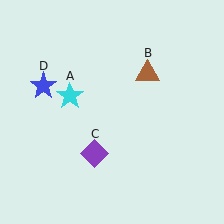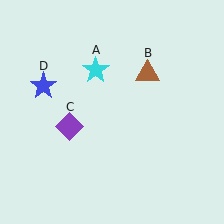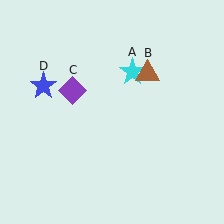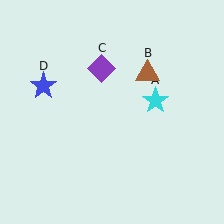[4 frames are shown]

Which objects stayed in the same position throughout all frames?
Brown triangle (object B) and blue star (object D) remained stationary.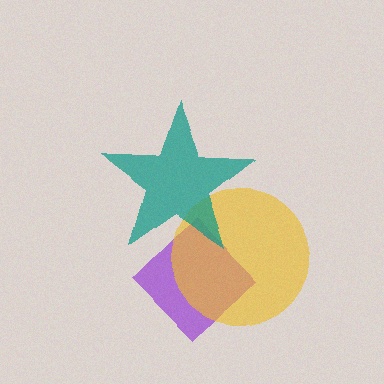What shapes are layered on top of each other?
The layered shapes are: a purple diamond, a yellow circle, a teal star.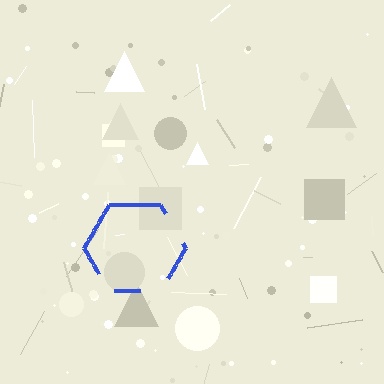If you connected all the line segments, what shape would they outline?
They would outline a hexagon.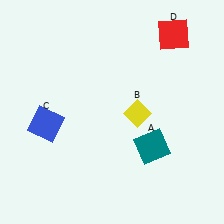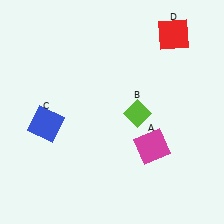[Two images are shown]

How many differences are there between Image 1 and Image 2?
There are 2 differences between the two images.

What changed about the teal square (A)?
In Image 1, A is teal. In Image 2, it changed to magenta.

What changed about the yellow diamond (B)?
In Image 1, B is yellow. In Image 2, it changed to lime.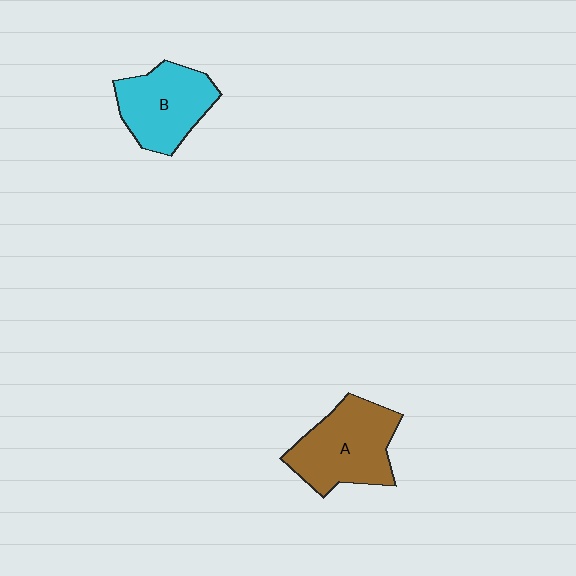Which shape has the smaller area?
Shape B (cyan).